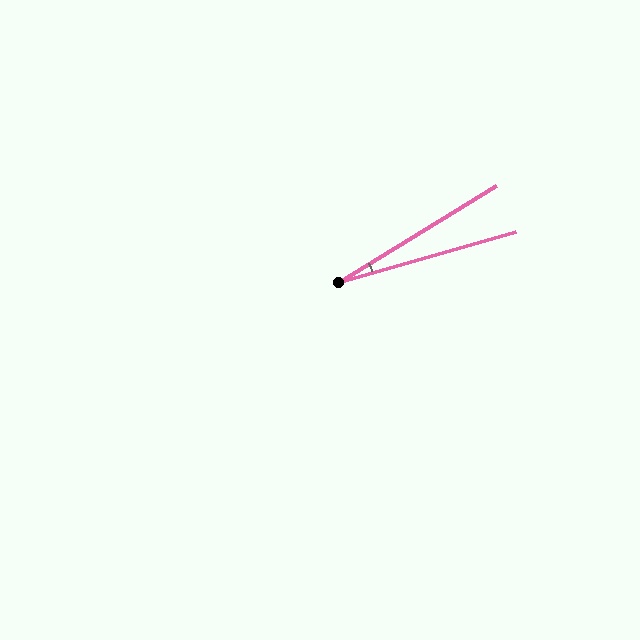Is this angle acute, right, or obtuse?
It is acute.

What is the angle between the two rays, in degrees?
Approximately 16 degrees.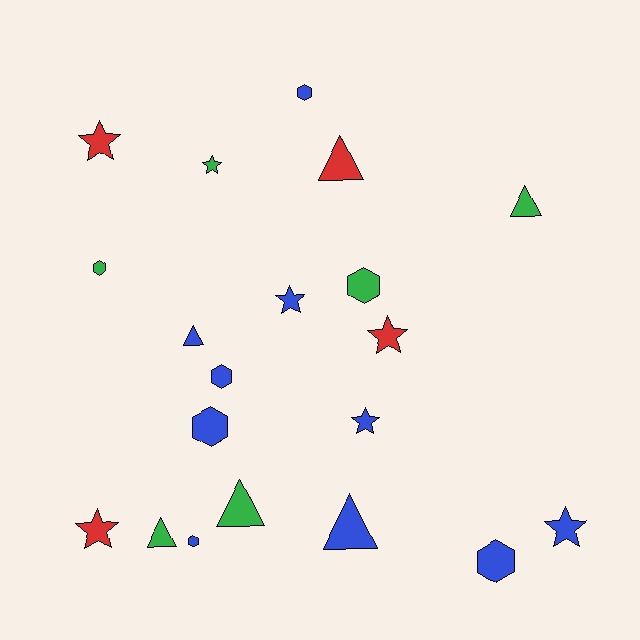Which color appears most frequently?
Blue, with 10 objects.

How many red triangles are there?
There is 1 red triangle.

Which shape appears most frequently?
Hexagon, with 7 objects.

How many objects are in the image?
There are 20 objects.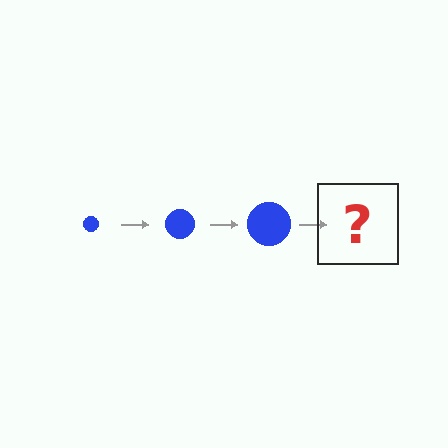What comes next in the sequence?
The next element should be a blue circle, larger than the previous one.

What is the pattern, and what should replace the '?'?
The pattern is that the circle gets progressively larger each step. The '?' should be a blue circle, larger than the previous one.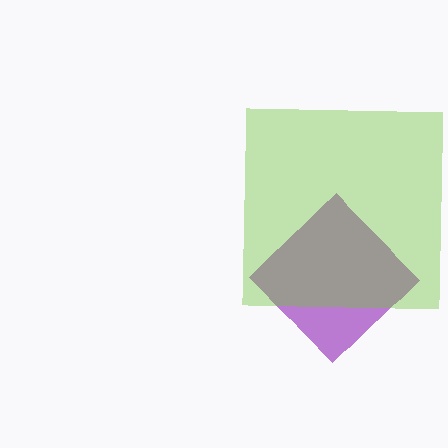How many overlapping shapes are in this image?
There are 2 overlapping shapes in the image.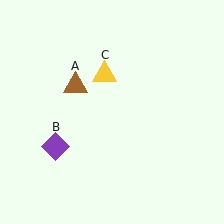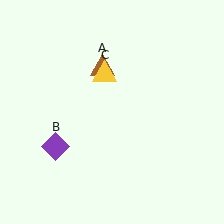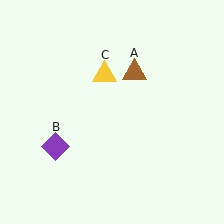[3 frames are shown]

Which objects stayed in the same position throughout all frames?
Purple diamond (object B) and yellow triangle (object C) remained stationary.